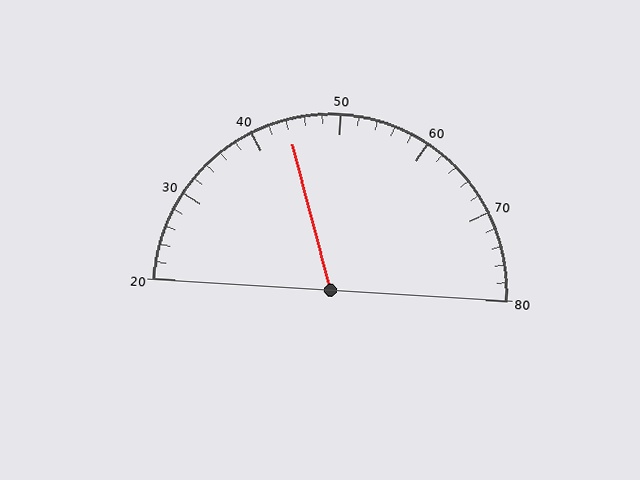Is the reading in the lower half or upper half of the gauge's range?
The reading is in the lower half of the range (20 to 80).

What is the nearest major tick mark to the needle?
The nearest major tick mark is 40.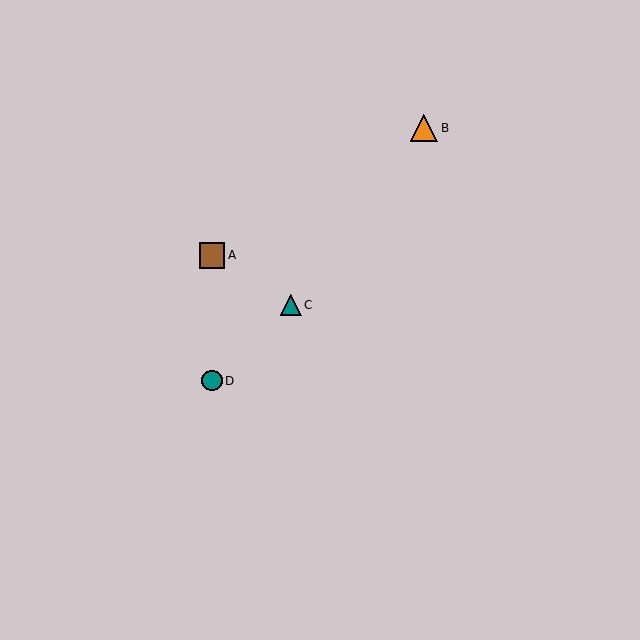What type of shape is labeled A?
Shape A is a brown square.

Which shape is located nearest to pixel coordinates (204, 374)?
The teal circle (labeled D) at (212, 381) is nearest to that location.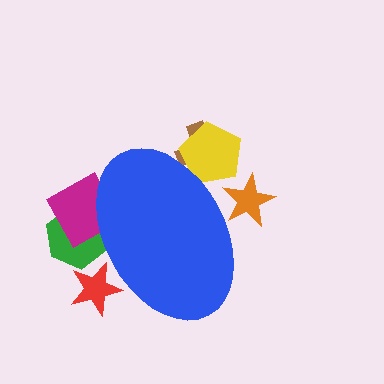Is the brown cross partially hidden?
Yes, the brown cross is partially hidden behind the blue ellipse.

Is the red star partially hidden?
Yes, the red star is partially hidden behind the blue ellipse.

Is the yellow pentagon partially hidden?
Yes, the yellow pentagon is partially hidden behind the blue ellipse.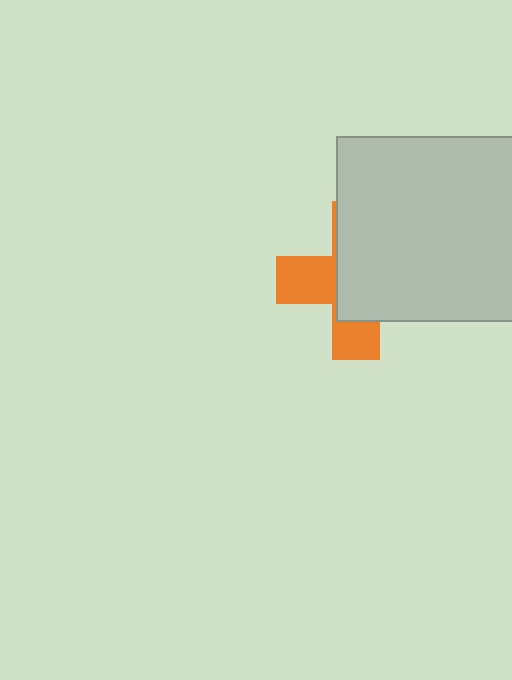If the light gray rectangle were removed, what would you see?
You would see the complete orange cross.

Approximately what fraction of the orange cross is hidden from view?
Roughly 61% of the orange cross is hidden behind the light gray rectangle.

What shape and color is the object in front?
The object in front is a light gray rectangle.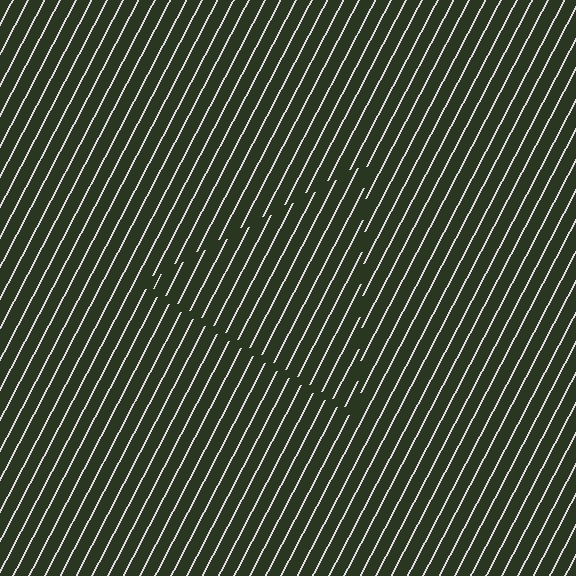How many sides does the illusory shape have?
3 sides — the line-ends trace a triangle.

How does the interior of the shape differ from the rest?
The interior of the shape contains the same grating, shifted by half a period — the contour is defined by the phase discontinuity where line-ends from the inner and outer gratings abut.